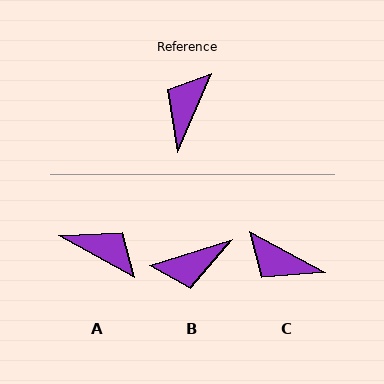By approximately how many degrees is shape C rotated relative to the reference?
Approximately 85 degrees counter-clockwise.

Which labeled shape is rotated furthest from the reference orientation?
B, about 131 degrees away.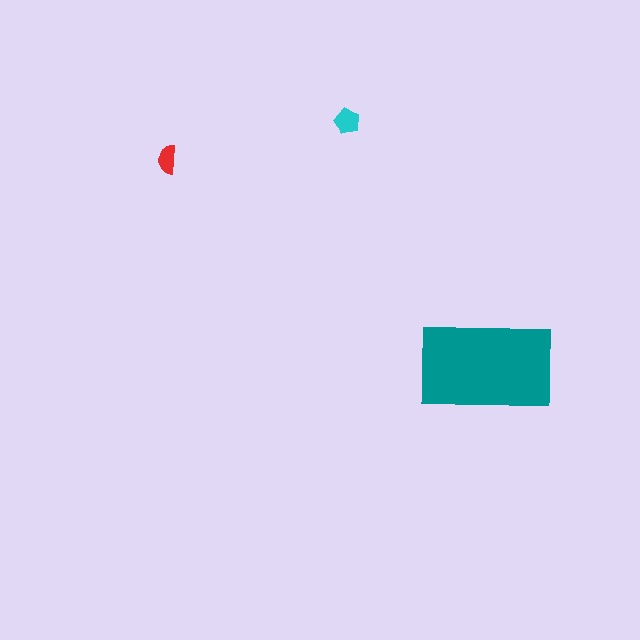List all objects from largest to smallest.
The teal rectangle, the cyan pentagon, the red semicircle.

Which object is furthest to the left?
The red semicircle is leftmost.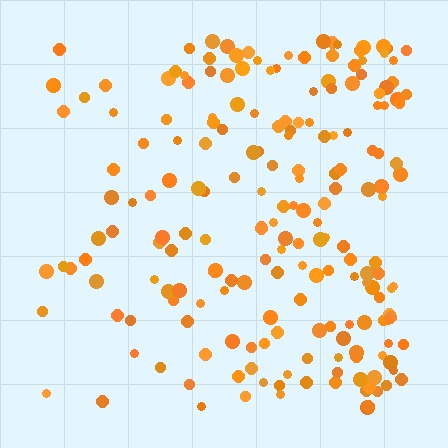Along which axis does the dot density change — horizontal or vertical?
Horizontal.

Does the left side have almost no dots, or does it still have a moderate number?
Still a moderate number, just noticeably fewer than the right.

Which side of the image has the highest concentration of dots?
The right.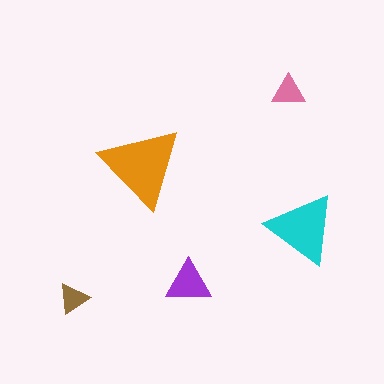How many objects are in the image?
There are 5 objects in the image.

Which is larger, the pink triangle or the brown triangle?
The pink one.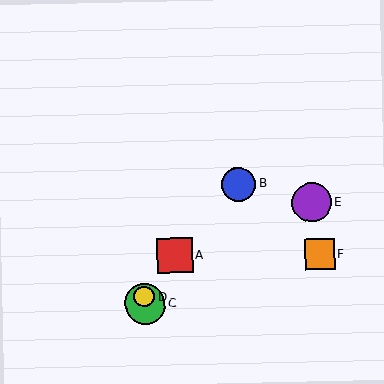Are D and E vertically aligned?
No, D is at x≈145 and E is at x≈312.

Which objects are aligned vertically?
Objects C, D are aligned vertically.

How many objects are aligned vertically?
2 objects (C, D) are aligned vertically.